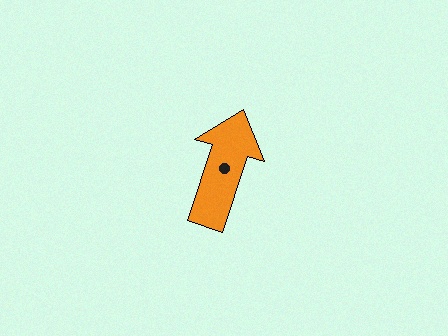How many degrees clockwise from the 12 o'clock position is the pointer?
Approximately 18 degrees.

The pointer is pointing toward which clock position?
Roughly 1 o'clock.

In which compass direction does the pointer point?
North.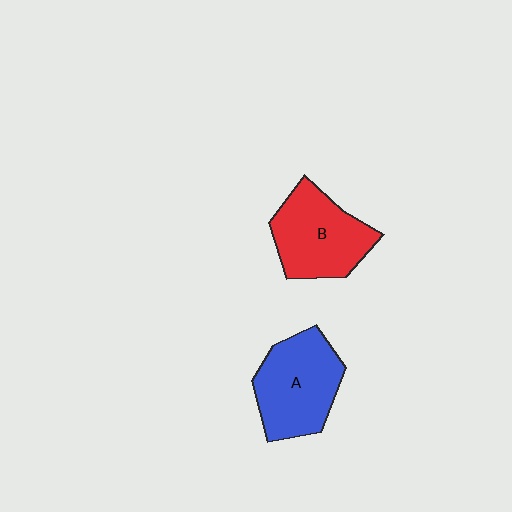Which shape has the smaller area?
Shape B (red).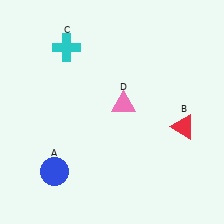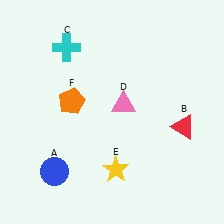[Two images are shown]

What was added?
A yellow star (E), an orange pentagon (F) were added in Image 2.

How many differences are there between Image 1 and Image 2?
There are 2 differences between the two images.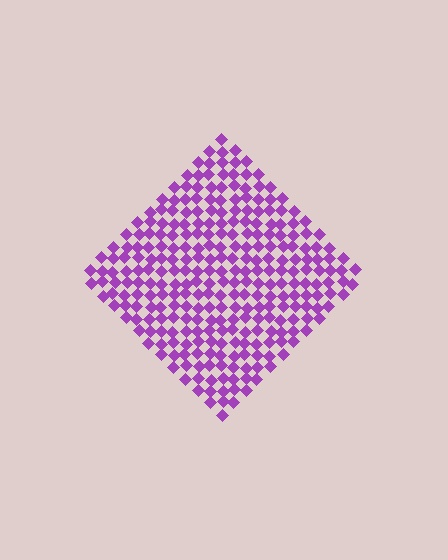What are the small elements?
The small elements are diamonds.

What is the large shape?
The large shape is a diamond.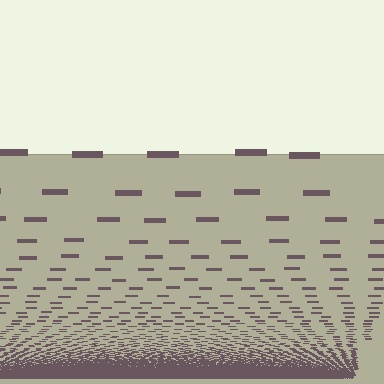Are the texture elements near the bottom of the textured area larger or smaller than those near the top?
Smaller. The gradient is inverted — elements near the bottom are smaller and denser.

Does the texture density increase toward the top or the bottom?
Density increases toward the bottom.